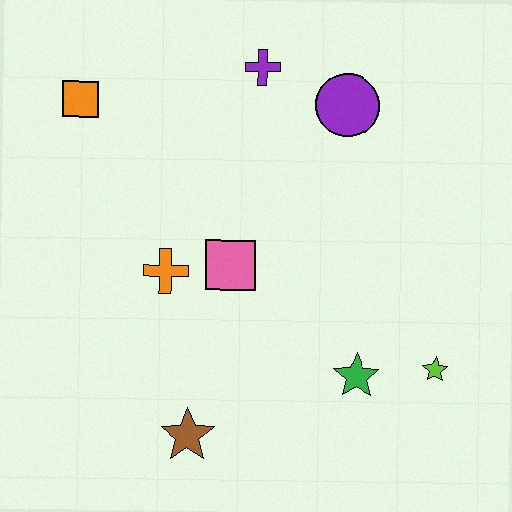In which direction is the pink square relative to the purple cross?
The pink square is below the purple cross.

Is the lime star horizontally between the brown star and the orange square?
No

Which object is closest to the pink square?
The orange cross is closest to the pink square.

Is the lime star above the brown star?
Yes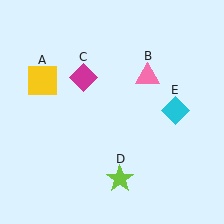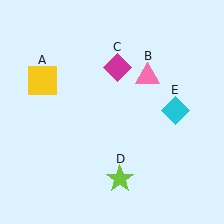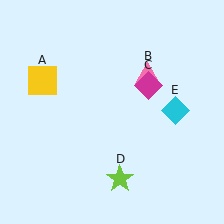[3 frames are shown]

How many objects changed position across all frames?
1 object changed position: magenta diamond (object C).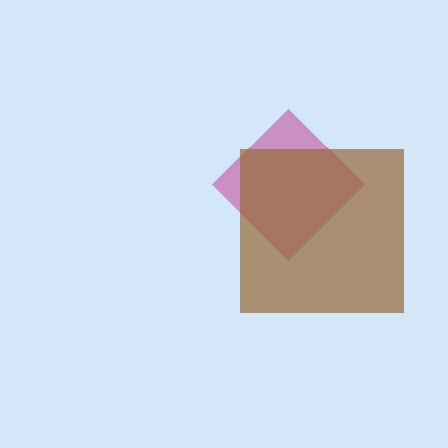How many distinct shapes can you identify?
There are 2 distinct shapes: a magenta diamond, a brown square.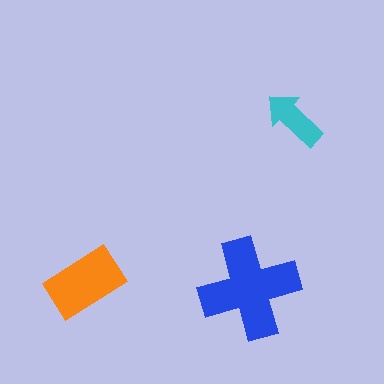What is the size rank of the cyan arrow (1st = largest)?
3rd.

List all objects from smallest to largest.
The cyan arrow, the orange rectangle, the blue cross.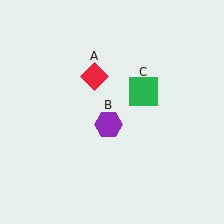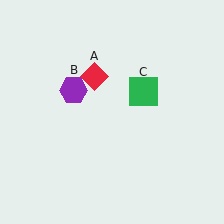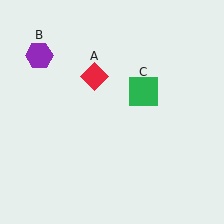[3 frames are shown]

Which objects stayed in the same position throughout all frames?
Red diamond (object A) and green square (object C) remained stationary.